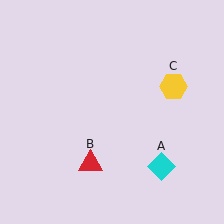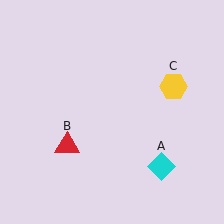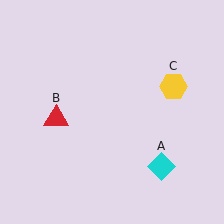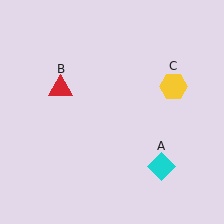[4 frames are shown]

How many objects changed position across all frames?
1 object changed position: red triangle (object B).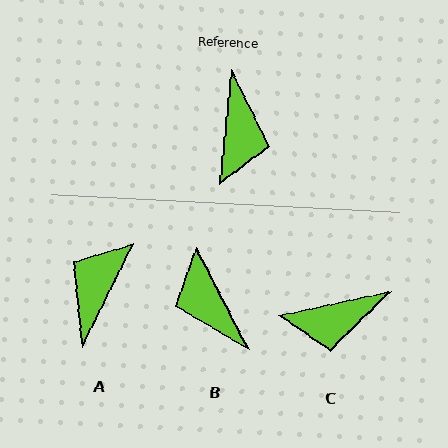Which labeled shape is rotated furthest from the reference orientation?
A, about 159 degrees away.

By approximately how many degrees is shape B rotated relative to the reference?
Approximately 147 degrees clockwise.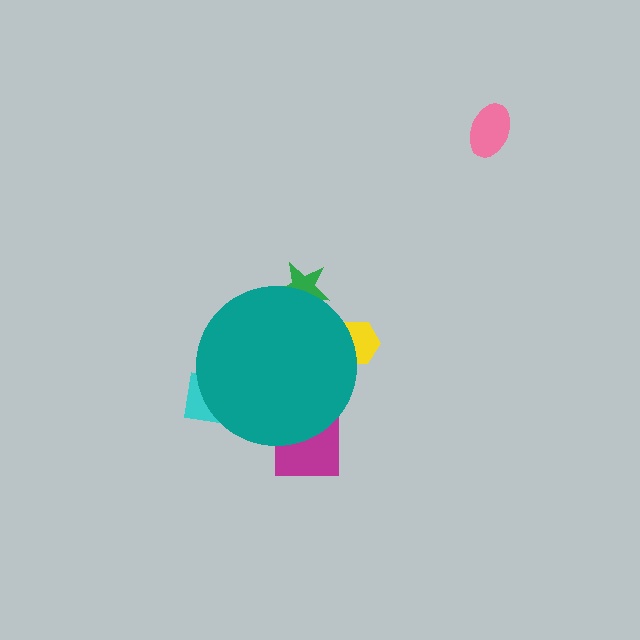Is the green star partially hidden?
Yes, the green star is partially hidden behind the teal circle.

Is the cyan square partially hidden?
Yes, the cyan square is partially hidden behind the teal circle.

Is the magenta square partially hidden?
Yes, the magenta square is partially hidden behind the teal circle.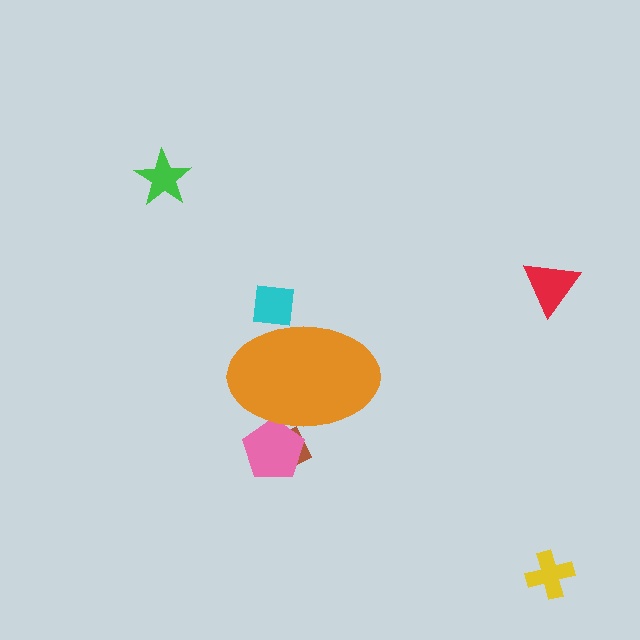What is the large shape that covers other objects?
An orange ellipse.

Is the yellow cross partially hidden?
No, the yellow cross is fully visible.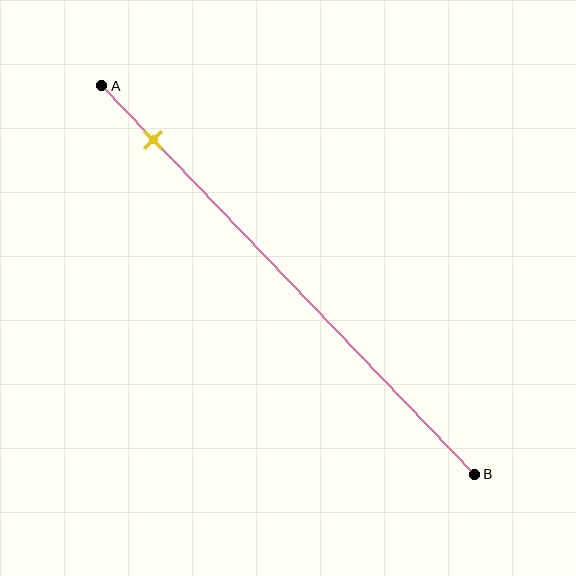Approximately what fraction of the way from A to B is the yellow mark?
The yellow mark is approximately 15% of the way from A to B.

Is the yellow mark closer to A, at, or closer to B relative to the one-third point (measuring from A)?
The yellow mark is closer to point A than the one-third point of segment AB.